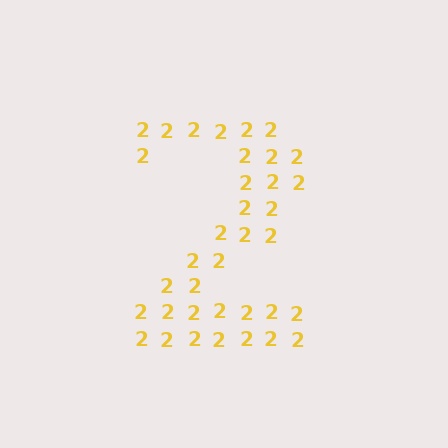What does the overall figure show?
The overall figure shows the digit 2.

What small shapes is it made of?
It is made of small digit 2's.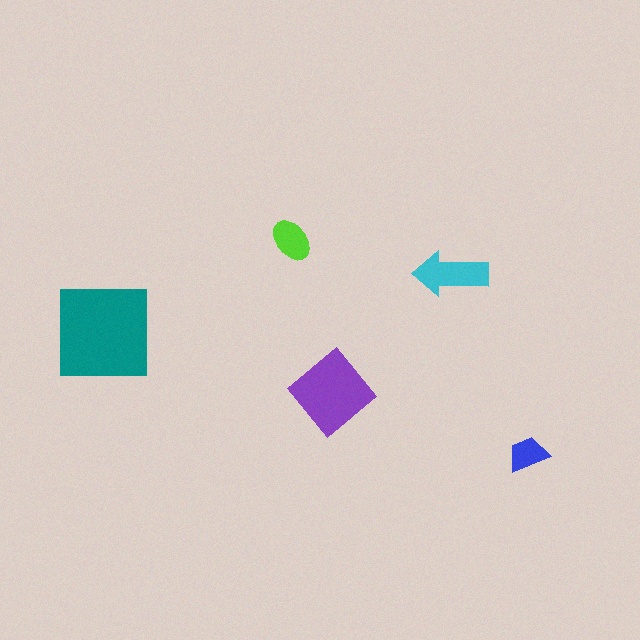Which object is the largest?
The teal square.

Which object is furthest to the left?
The teal square is leftmost.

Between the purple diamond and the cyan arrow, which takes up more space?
The purple diamond.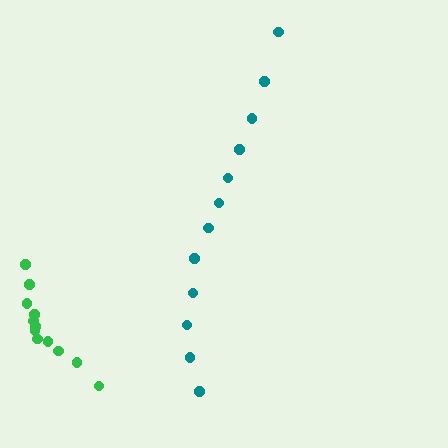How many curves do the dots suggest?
There are 2 distinct paths.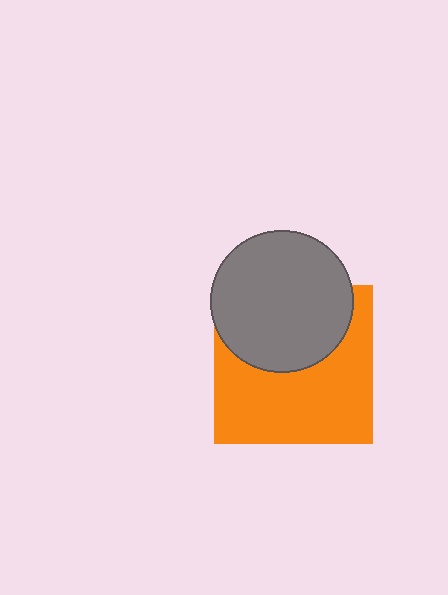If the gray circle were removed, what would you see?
You would see the complete orange square.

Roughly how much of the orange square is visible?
About half of it is visible (roughly 59%).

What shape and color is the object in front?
The object in front is a gray circle.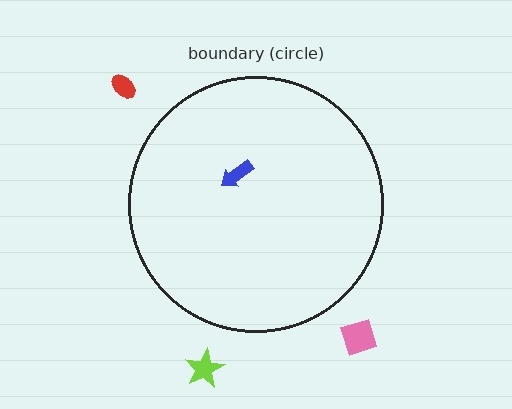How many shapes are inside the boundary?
1 inside, 3 outside.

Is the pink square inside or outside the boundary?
Outside.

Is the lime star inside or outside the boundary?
Outside.